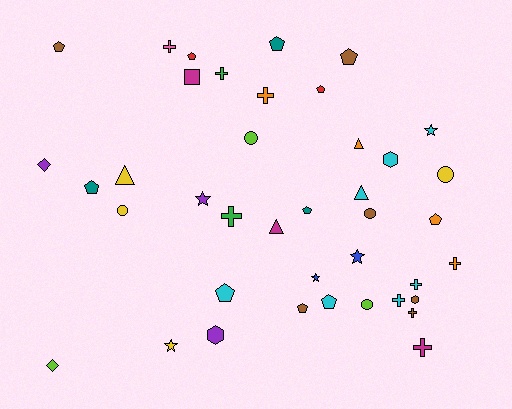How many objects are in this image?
There are 40 objects.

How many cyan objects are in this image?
There are 7 cyan objects.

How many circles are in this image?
There are 5 circles.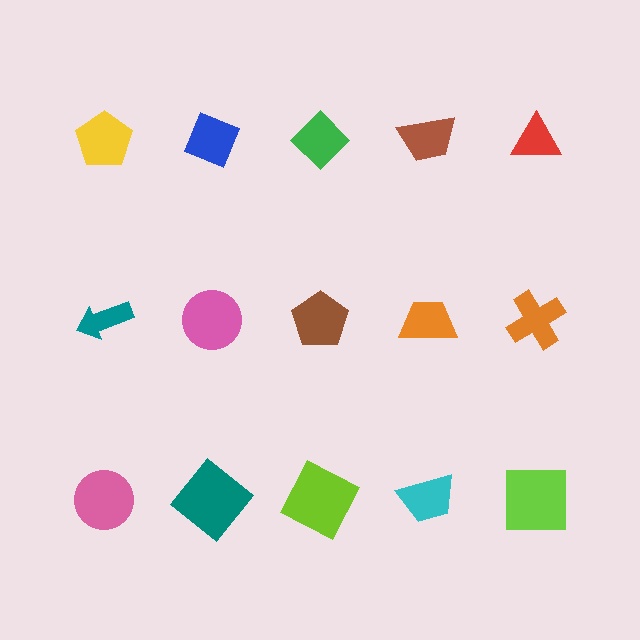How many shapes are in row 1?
5 shapes.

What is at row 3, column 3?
A lime square.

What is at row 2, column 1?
A teal arrow.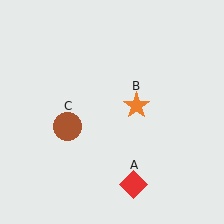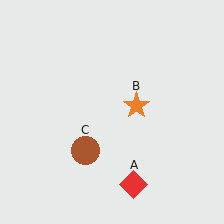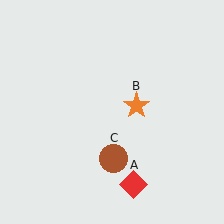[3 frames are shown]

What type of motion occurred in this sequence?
The brown circle (object C) rotated counterclockwise around the center of the scene.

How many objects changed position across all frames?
1 object changed position: brown circle (object C).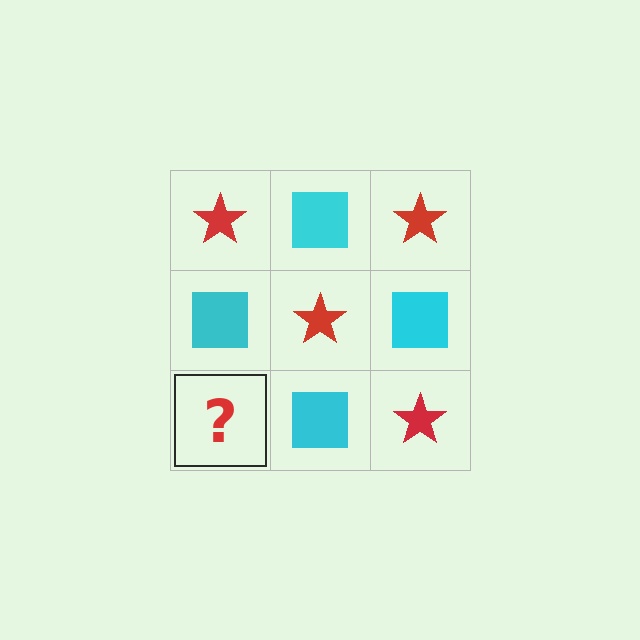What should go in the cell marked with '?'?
The missing cell should contain a red star.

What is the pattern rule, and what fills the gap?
The rule is that it alternates red star and cyan square in a checkerboard pattern. The gap should be filled with a red star.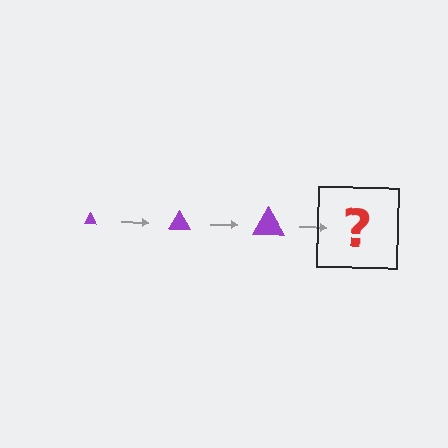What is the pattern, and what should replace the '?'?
The pattern is that the triangle gets progressively larger each step. The '?' should be a purple triangle, larger than the previous one.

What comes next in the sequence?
The next element should be a purple triangle, larger than the previous one.